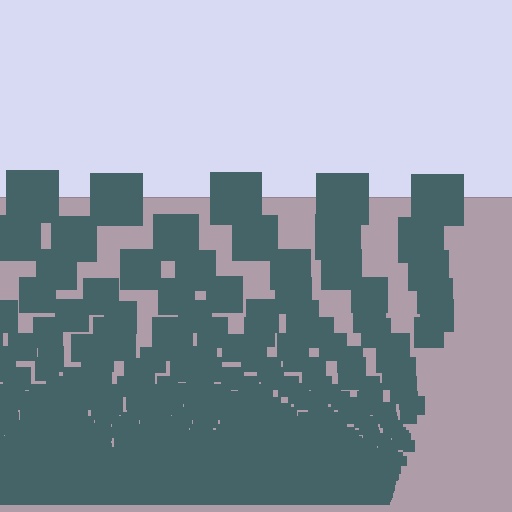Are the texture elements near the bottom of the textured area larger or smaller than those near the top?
Smaller. The gradient is inverted — elements near the bottom are smaller and denser.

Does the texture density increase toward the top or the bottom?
Density increases toward the bottom.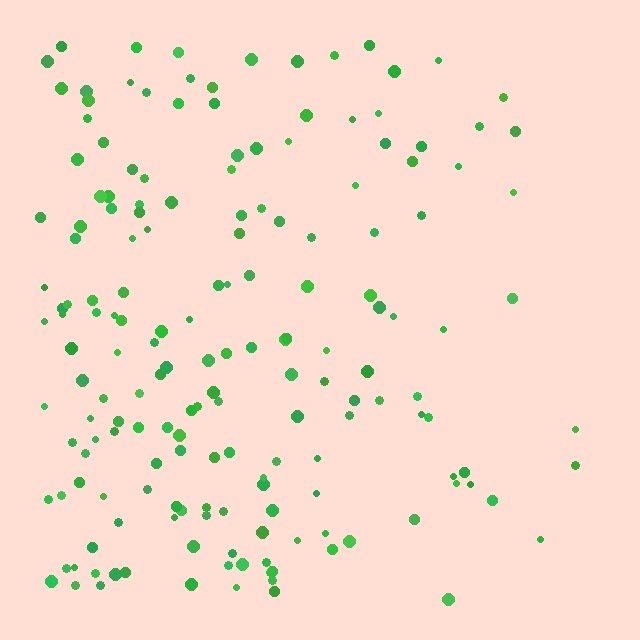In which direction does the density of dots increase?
From right to left, with the left side densest.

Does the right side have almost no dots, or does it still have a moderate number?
Still a moderate number, just noticeably fewer than the left.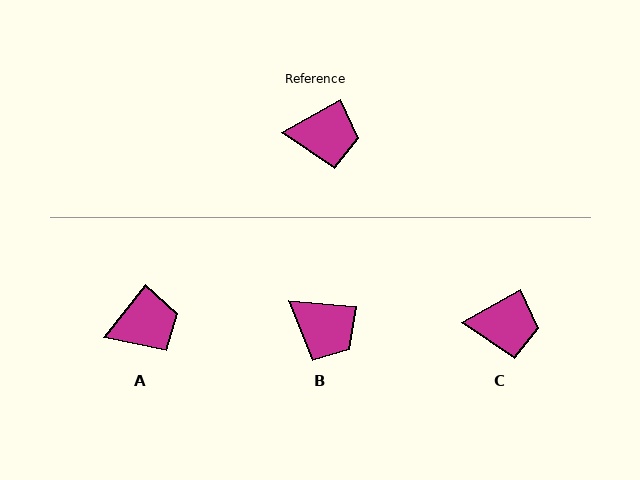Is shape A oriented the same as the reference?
No, it is off by about 22 degrees.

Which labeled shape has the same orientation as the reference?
C.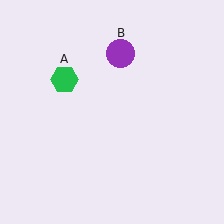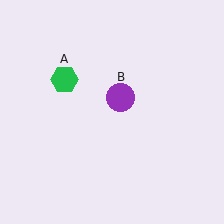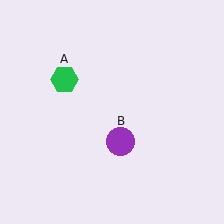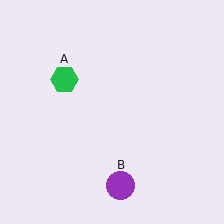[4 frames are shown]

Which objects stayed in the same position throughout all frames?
Green hexagon (object A) remained stationary.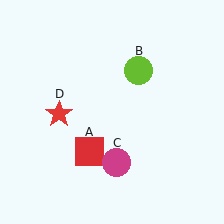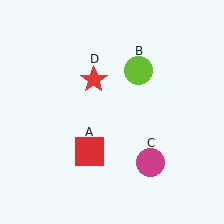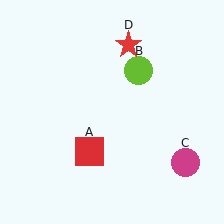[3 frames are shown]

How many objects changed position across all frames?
2 objects changed position: magenta circle (object C), red star (object D).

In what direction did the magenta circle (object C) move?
The magenta circle (object C) moved right.